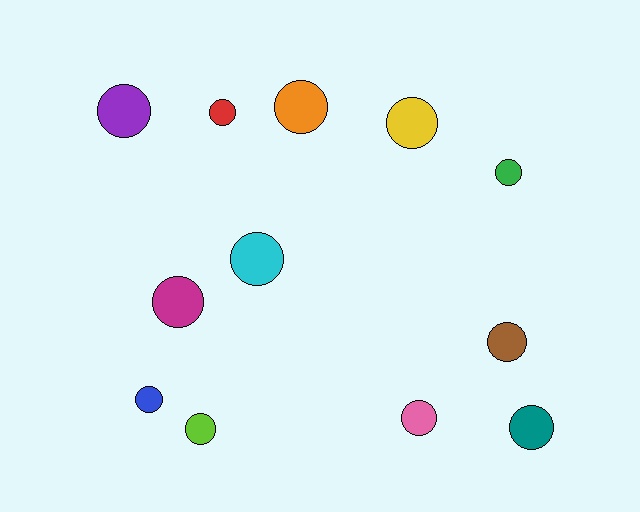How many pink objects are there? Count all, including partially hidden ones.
There is 1 pink object.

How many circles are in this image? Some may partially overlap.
There are 12 circles.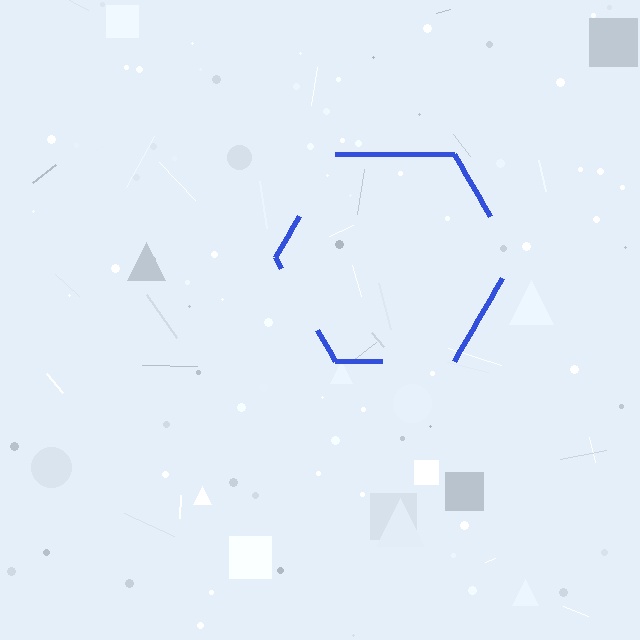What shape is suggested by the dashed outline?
The dashed outline suggests a hexagon.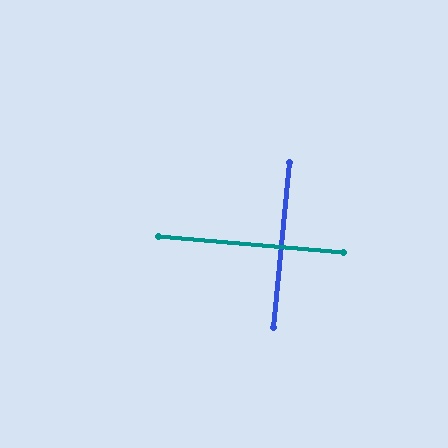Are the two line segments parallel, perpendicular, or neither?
Perpendicular — they meet at approximately 89°.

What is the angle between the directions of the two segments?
Approximately 89 degrees.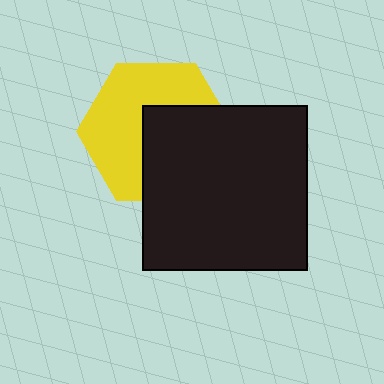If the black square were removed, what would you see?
You would see the complete yellow hexagon.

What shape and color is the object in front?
The object in front is a black square.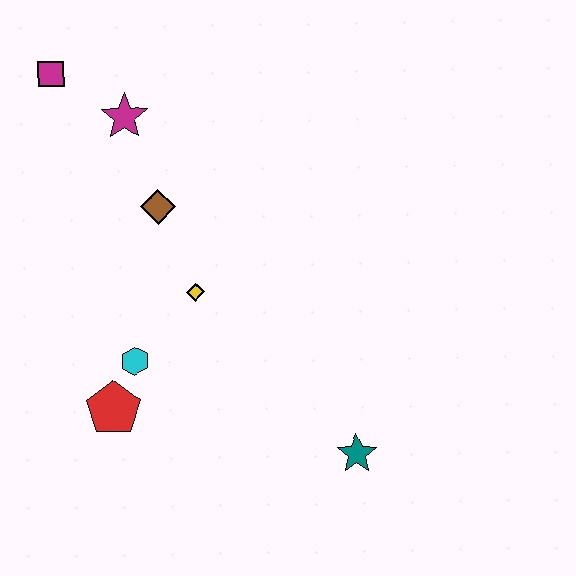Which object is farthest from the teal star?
The magenta square is farthest from the teal star.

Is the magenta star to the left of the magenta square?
No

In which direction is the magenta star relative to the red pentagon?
The magenta star is above the red pentagon.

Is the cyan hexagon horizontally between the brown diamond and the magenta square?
Yes